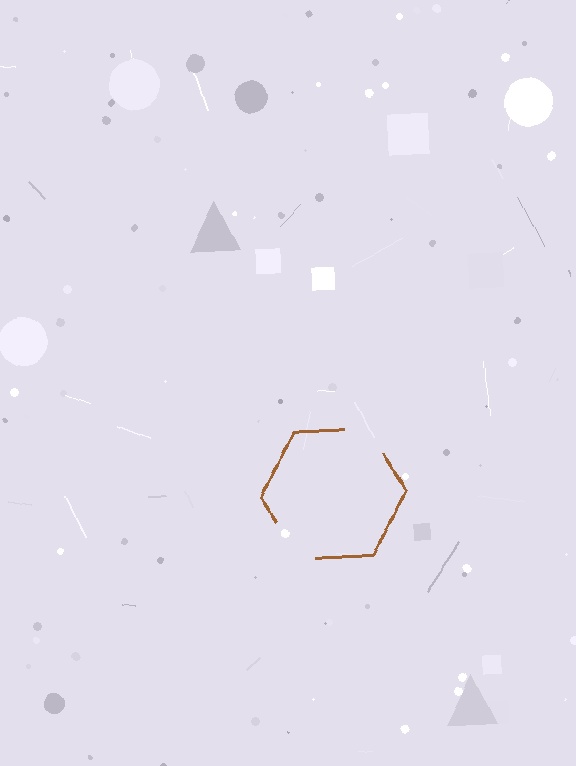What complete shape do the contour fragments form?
The contour fragments form a hexagon.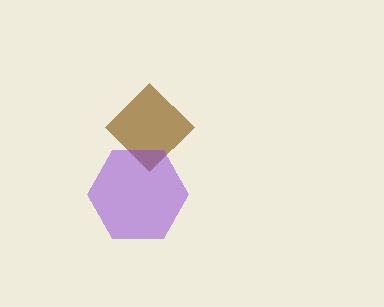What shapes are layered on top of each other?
The layered shapes are: a brown diamond, a purple hexagon.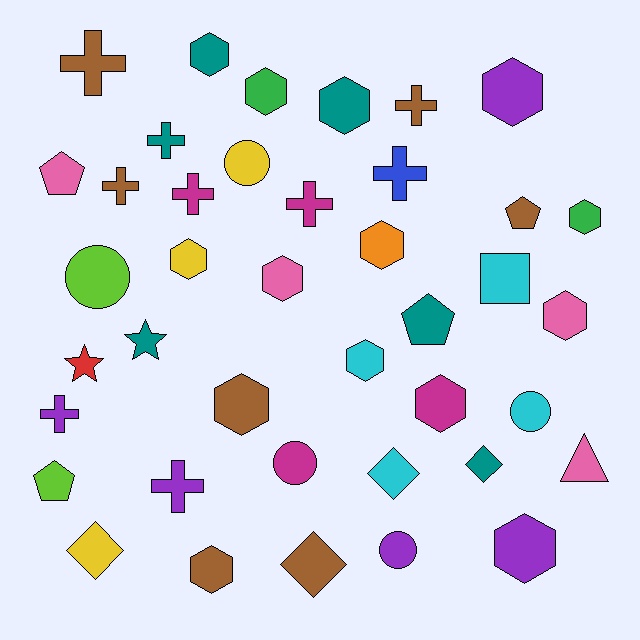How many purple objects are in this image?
There are 5 purple objects.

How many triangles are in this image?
There is 1 triangle.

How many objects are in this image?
There are 40 objects.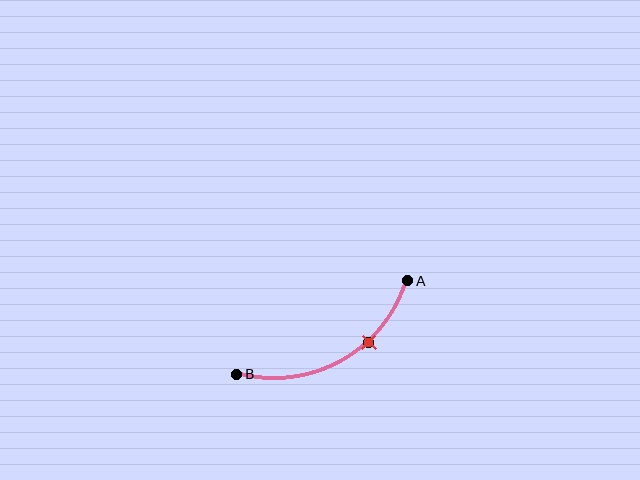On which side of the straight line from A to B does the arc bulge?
The arc bulges below the straight line connecting A and B.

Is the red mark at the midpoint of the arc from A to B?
No. The red mark lies on the arc but is closer to endpoint A. The arc midpoint would be at the point on the curve equidistant along the arc from both A and B.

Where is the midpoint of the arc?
The arc midpoint is the point on the curve farthest from the straight line joining A and B. It sits below that line.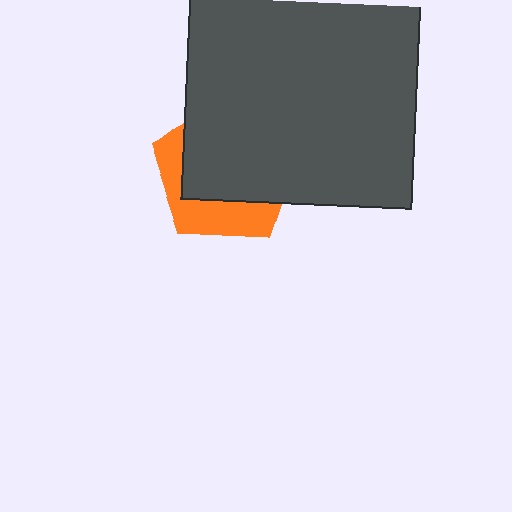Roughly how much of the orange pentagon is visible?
A small part of it is visible (roughly 34%).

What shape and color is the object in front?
The object in front is a dark gray square.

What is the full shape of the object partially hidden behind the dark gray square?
The partially hidden object is an orange pentagon.